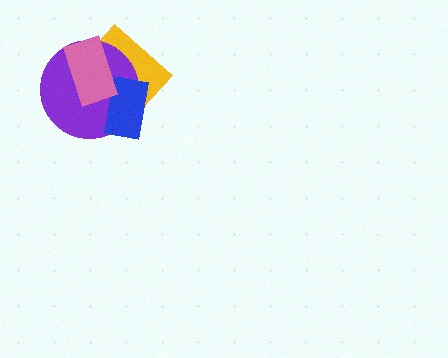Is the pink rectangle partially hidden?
No, no other shape covers it.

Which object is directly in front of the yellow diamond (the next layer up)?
The purple circle is directly in front of the yellow diamond.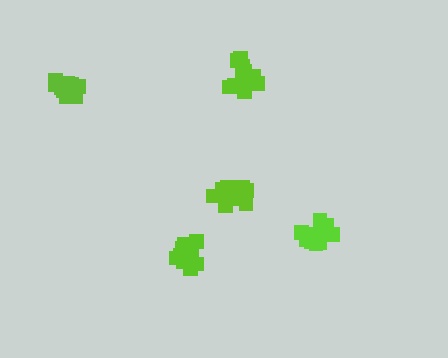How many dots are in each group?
Group 1: 15 dots, Group 2: 15 dots, Group 3: 13 dots, Group 4: 18 dots, Group 5: 16 dots (77 total).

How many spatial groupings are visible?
There are 5 spatial groupings.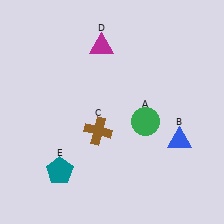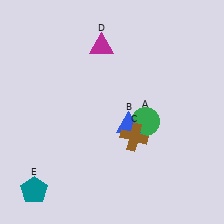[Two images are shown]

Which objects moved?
The objects that moved are: the blue triangle (B), the brown cross (C), the teal pentagon (E).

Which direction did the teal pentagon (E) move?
The teal pentagon (E) moved left.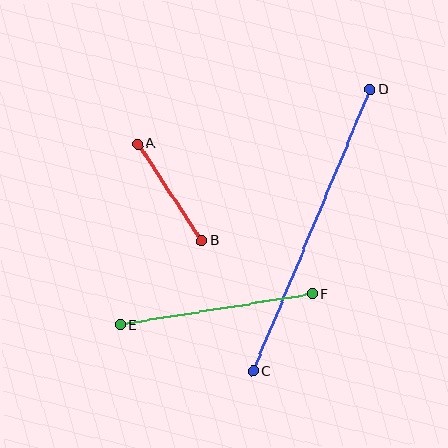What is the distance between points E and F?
The distance is approximately 195 pixels.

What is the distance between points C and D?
The distance is approximately 305 pixels.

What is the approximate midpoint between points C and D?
The midpoint is at approximately (312, 230) pixels.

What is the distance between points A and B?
The distance is approximately 116 pixels.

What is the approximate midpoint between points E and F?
The midpoint is at approximately (216, 309) pixels.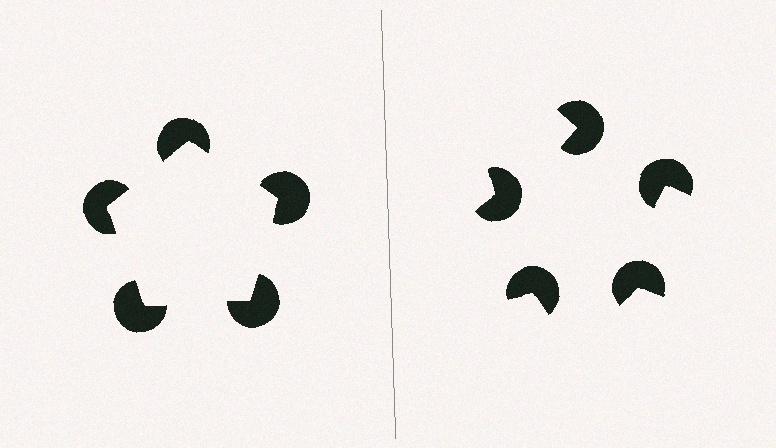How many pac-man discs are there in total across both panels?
10 — 5 on each side.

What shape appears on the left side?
An illusory pentagon.